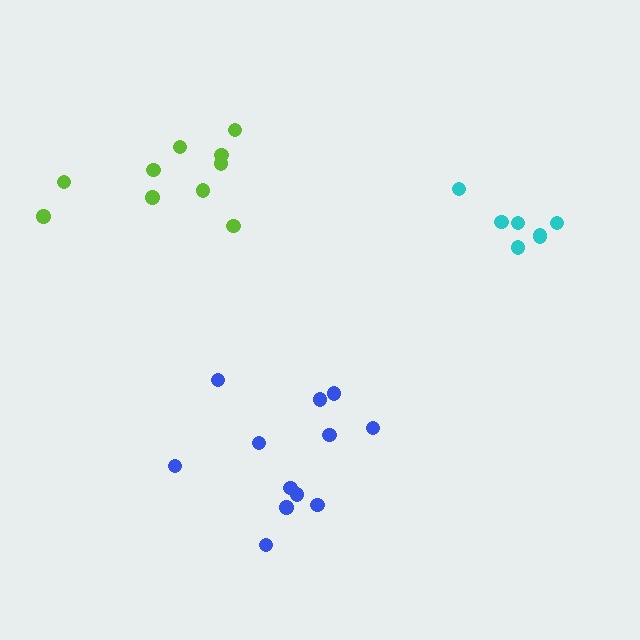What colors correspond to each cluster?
The clusters are colored: blue, cyan, lime.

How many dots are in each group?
Group 1: 12 dots, Group 2: 7 dots, Group 3: 10 dots (29 total).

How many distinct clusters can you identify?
There are 3 distinct clusters.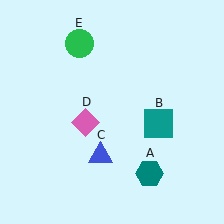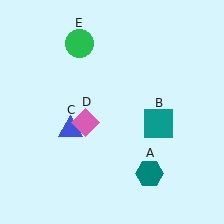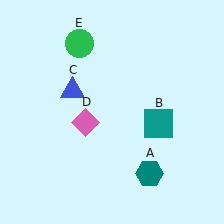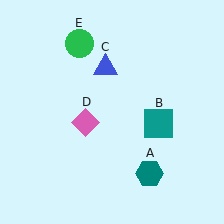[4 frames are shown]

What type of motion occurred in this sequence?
The blue triangle (object C) rotated clockwise around the center of the scene.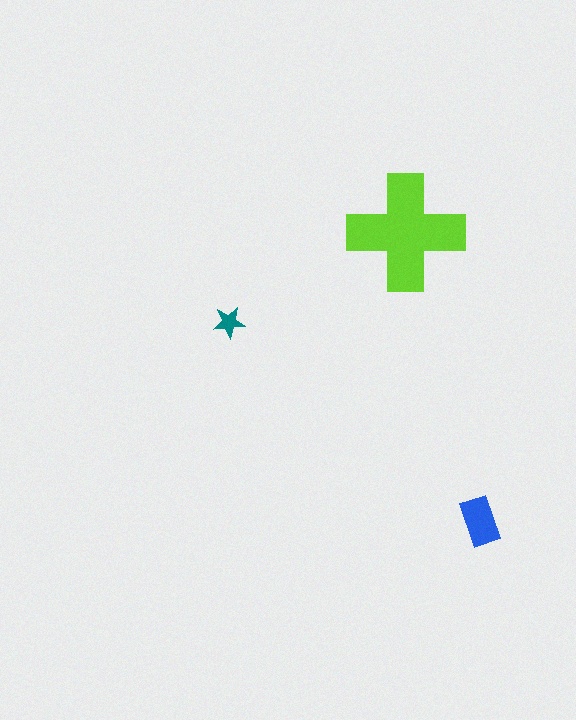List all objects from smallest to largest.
The teal star, the blue rectangle, the lime cross.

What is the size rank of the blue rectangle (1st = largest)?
2nd.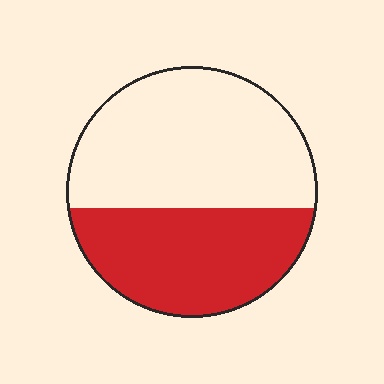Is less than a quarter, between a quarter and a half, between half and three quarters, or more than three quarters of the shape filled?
Between a quarter and a half.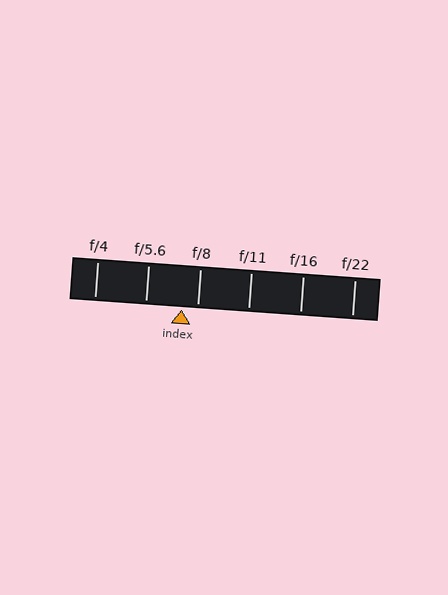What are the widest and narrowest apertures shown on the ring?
The widest aperture shown is f/4 and the narrowest is f/22.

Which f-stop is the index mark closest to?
The index mark is closest to f/8.